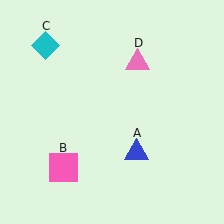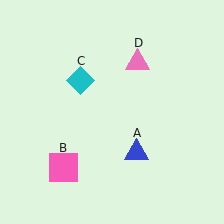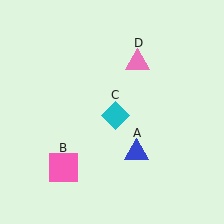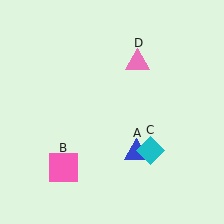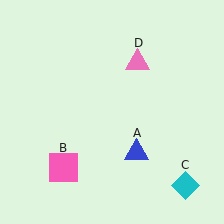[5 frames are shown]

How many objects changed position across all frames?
1 object changed position: cyan diamond (object C).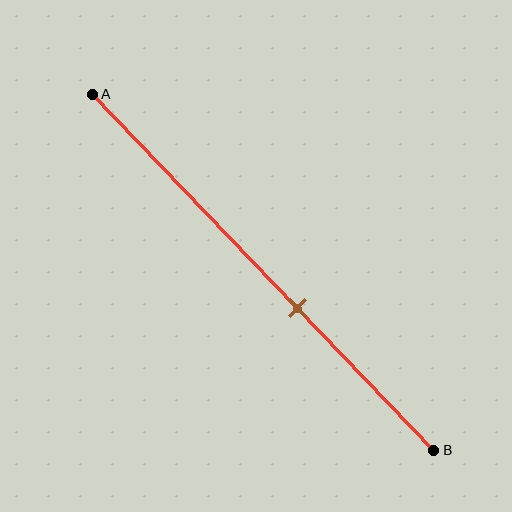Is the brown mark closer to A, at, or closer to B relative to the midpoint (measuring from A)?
The brown mark is closer to point B than the midpoint of segment AB.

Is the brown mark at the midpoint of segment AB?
No, the mark is at about 60% from A, not at the 50% midpoint.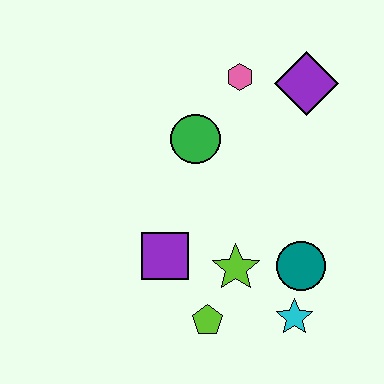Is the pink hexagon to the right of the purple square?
Yes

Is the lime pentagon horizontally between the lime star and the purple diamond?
No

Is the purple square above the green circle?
No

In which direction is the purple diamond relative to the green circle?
The purple diamond is to the right of the green circle.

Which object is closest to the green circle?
The pink hexagon is closest to the green circle.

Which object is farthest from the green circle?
The cyan star is farthest from the green circle.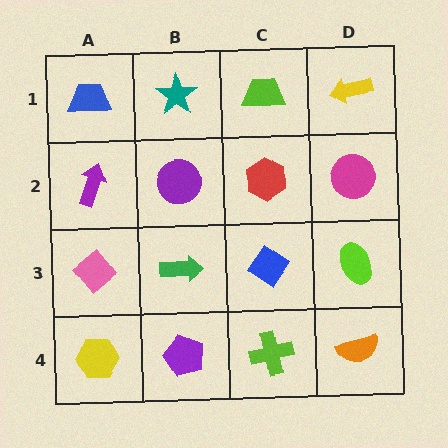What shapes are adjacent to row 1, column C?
A red hexagon (row 2, column C), a teal star (row 1, column B), a yellow arrow (row 1, column D).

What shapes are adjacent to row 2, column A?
A blue trapezoid (row 1, column A), a pink diamond (row 3, column A), a purple circle (row 2, column B).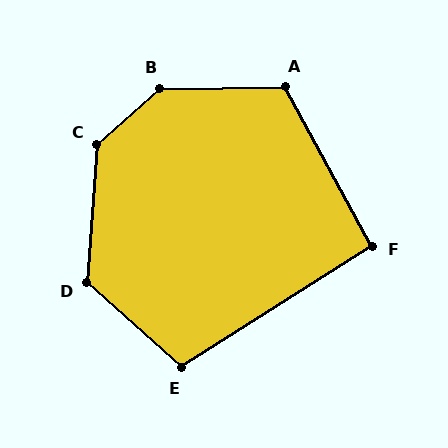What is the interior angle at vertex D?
Approximately 127 degrees (obtuse).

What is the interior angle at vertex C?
Approximately 136 degrees (obtuse).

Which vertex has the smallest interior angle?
F, at approximately 94 degrees.